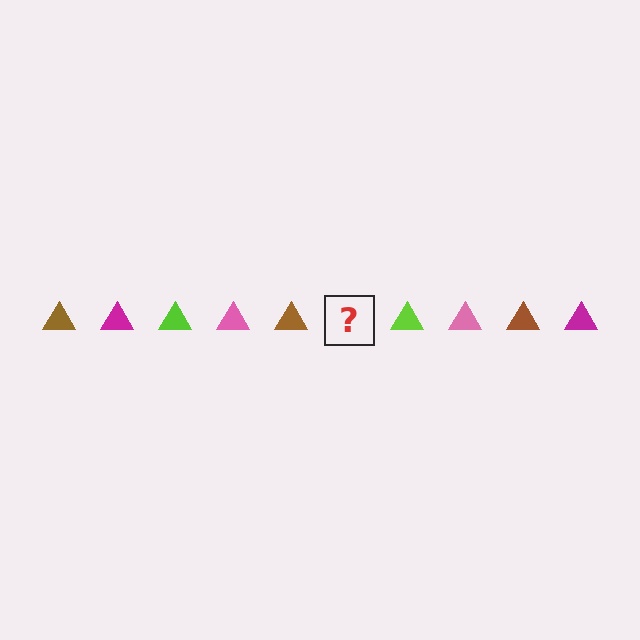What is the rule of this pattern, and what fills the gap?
The rule is that the pattern cycles through brown, magenta, lime, pink triangles. The gap should be filled with a magenta triangle.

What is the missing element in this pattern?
The missing element is a magenta triangle.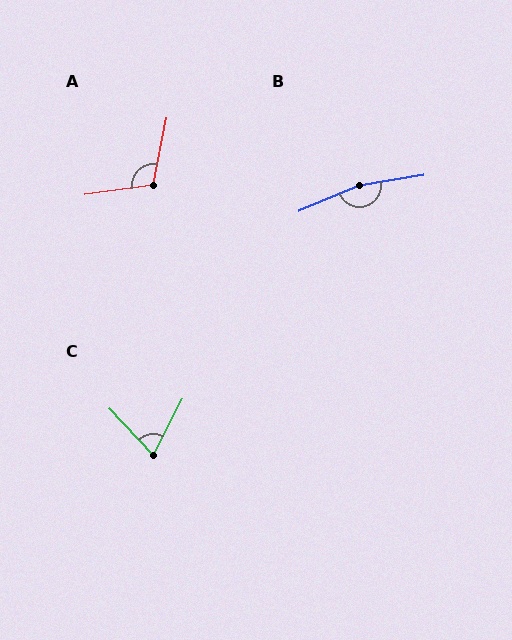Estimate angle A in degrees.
Approximately 109 degrees.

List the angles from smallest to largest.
C (71°), A (109°), B (167°).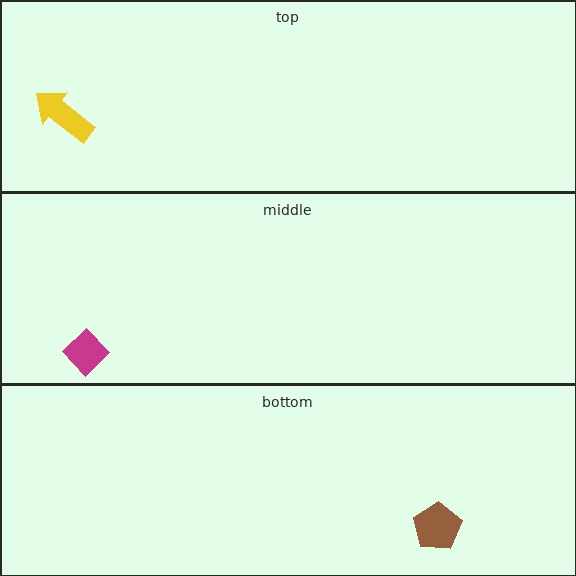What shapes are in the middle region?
The magenta diamond.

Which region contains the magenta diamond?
The middle region.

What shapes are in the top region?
The yellow arrow.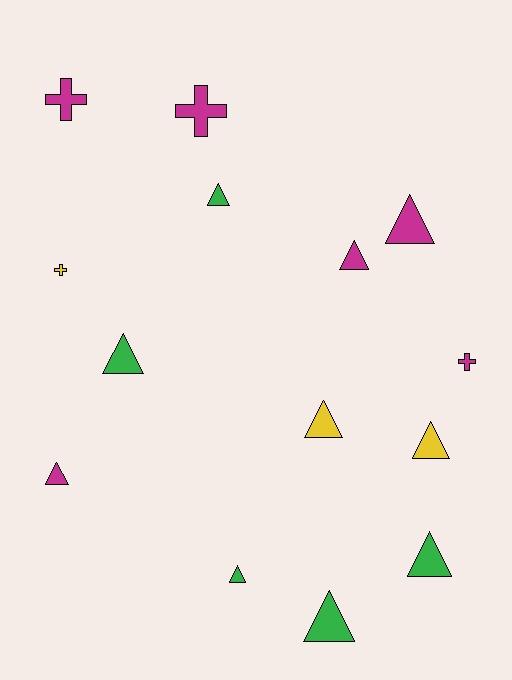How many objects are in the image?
There are 14 objects.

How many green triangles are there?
There are 5 green triangles.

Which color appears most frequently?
Magenta, with 6 objects.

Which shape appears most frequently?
Triangle, with 10 objects.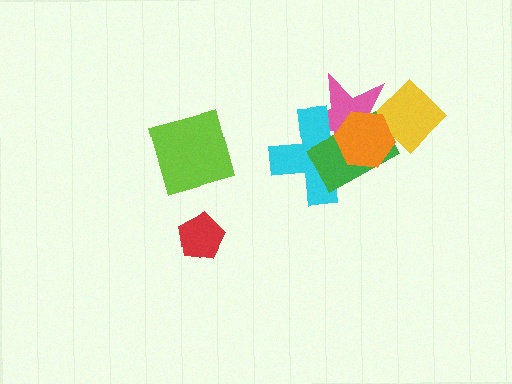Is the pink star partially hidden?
Yes, it is partially covered by another shape.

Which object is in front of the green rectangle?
The orange hexagon is in front of the green rectangle.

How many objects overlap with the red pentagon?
0 objects overlap with the red pentagon.